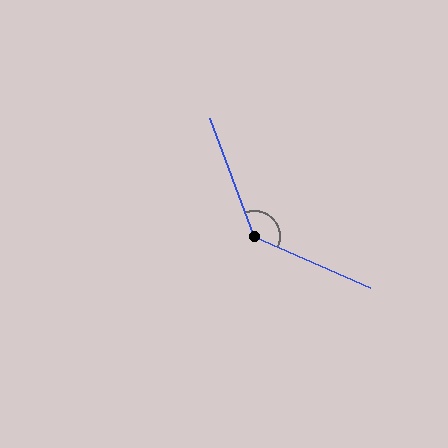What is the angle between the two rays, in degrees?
Approximately 134 degrees.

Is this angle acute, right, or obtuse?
It is obtuse.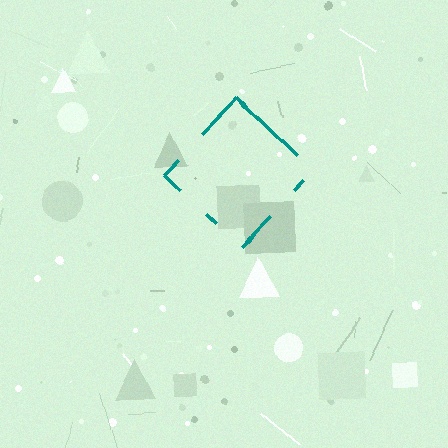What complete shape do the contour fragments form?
The contour fragments form a diamond.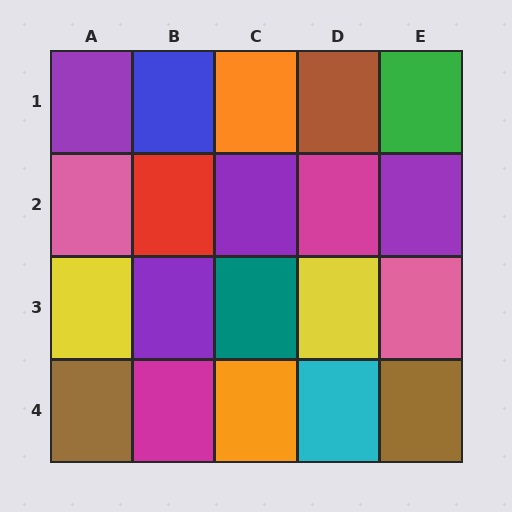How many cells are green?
1 cell is green.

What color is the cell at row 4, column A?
Brown.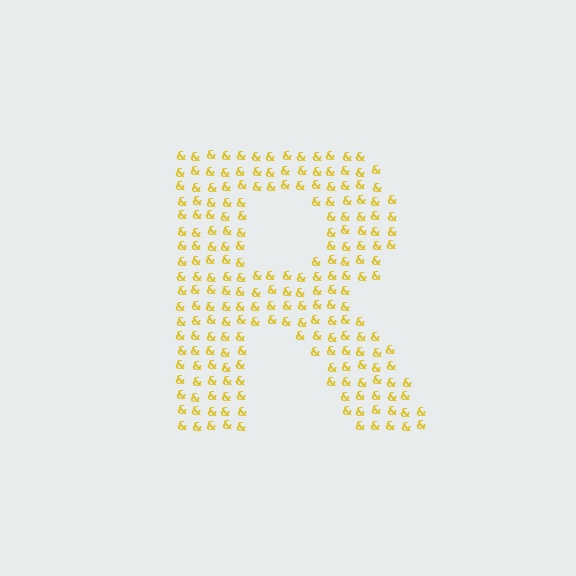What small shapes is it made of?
It is made of small ampersands.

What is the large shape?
The large shape is the letter R.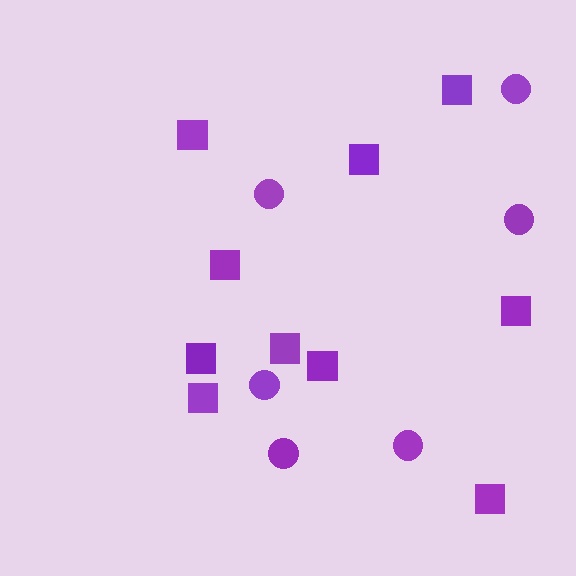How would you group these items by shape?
There are 2 groups: one group of squares (10) and one group of circles (6).